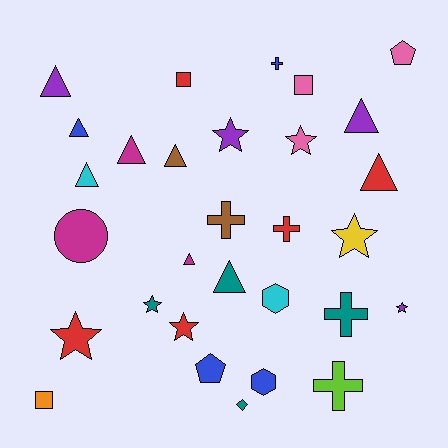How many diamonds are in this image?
There is 1 diamond.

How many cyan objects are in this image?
There are 2 cyan objects.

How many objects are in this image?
There are 30 objects.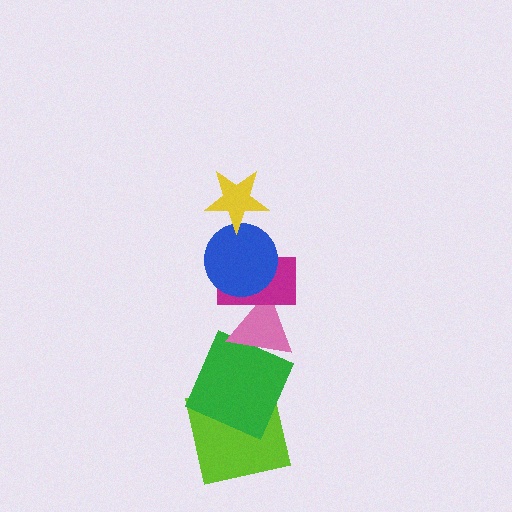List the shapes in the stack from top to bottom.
From top to bottom: the yellow star, the blue circle, the magenta rectangle, the pink triangle, the green square, the lime square.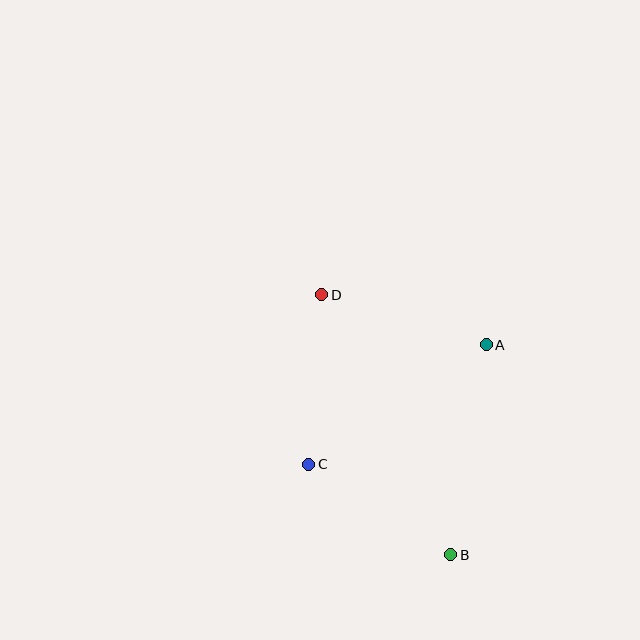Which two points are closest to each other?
Points B and C are closest to each other.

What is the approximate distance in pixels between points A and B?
The distance between A and B is approximately 213 pixels.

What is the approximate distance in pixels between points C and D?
The distance between C and D is approximately 170 pixels.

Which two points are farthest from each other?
Points B and D are farthest from each other.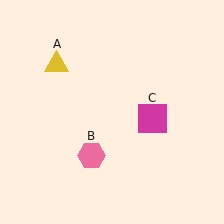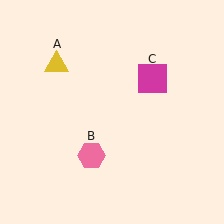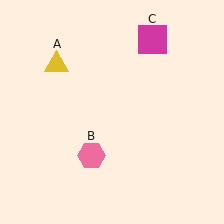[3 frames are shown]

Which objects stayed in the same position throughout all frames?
Yellow triangle (object A) and pink hexagon (object B) remained stationary.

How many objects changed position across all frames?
1 object changed position: magenta square (object C).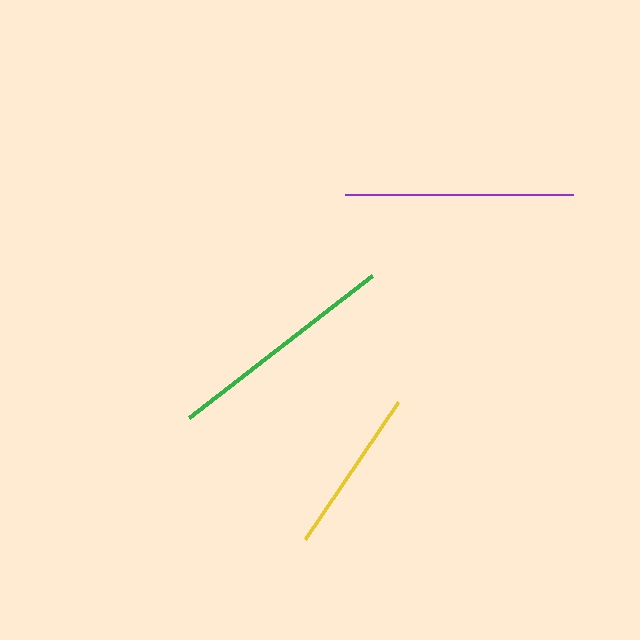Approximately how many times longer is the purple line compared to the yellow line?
The purple line is approximately 1.4 times the length of the yellow line.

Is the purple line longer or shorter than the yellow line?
The purple line is longer than the yellow line.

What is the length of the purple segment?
The purple segment is approximately 228 pixels long.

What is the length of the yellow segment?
The yellow segment is approximately 165 pixels long.